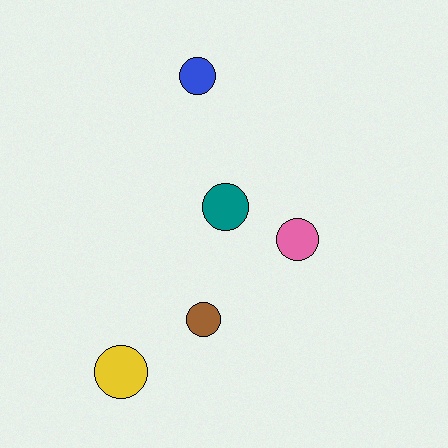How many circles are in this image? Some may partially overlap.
There are 5 circles.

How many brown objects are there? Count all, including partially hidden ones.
There is 1 brown object.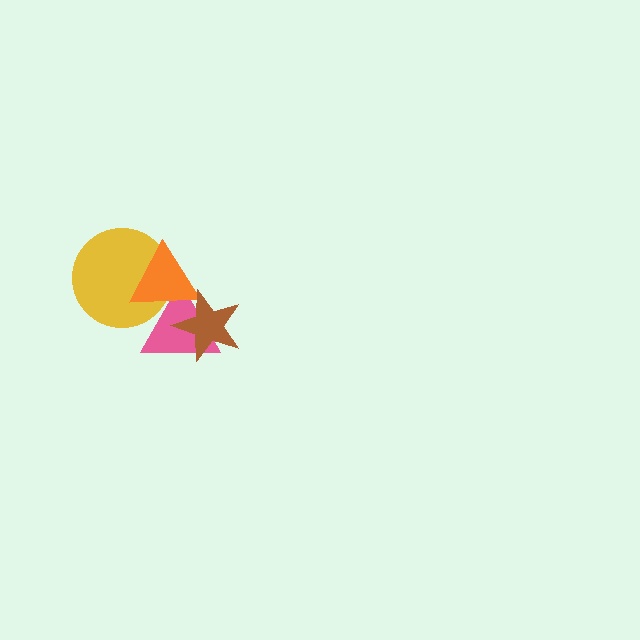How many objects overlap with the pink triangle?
3 objects overlap with the pink triangle.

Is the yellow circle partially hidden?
Yes, it is partially covered by another shape.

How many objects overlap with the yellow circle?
2 objects overlap with the yellow circle.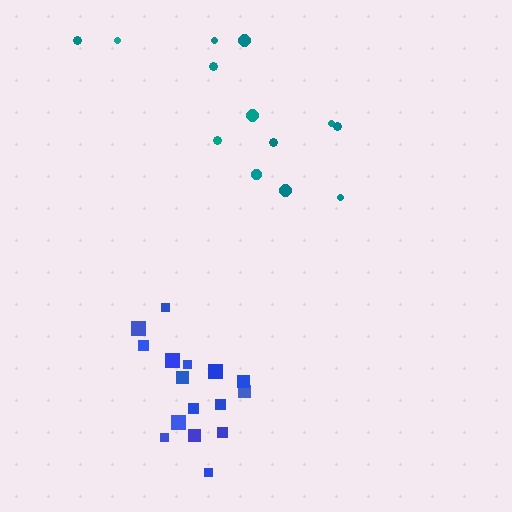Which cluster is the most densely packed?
Blue.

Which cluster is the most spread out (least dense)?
Teal.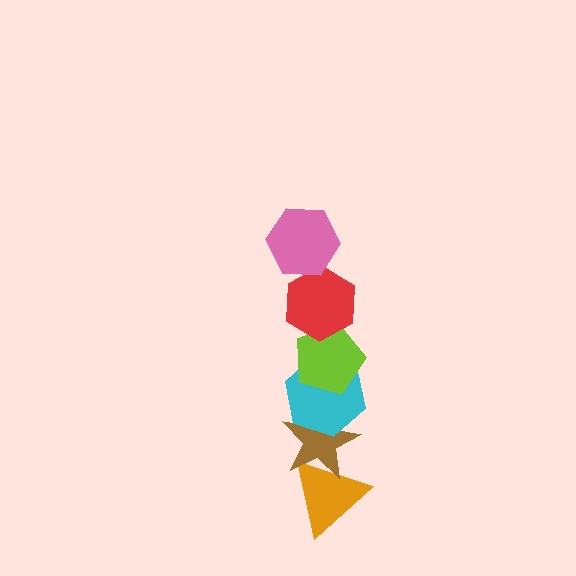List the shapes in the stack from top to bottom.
From top to bottom: the pink hexagon, the red hexagon, the lime pentagon, the cyan hexagon, the brown star, the orange triangle.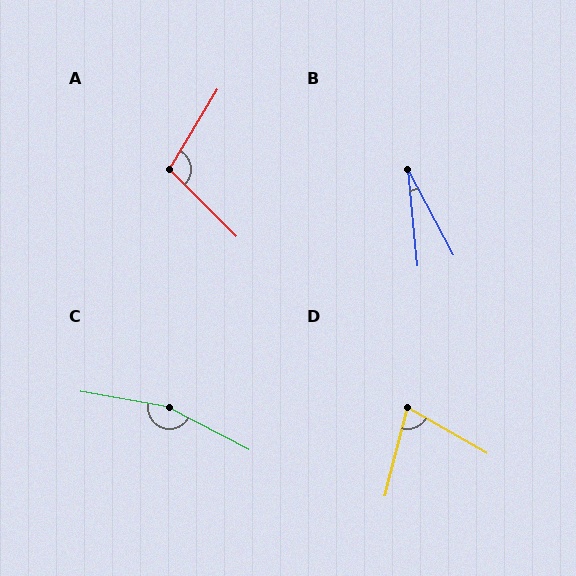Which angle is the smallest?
B, at approximately 22 degrees.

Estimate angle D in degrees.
Approximately 74 degrees.